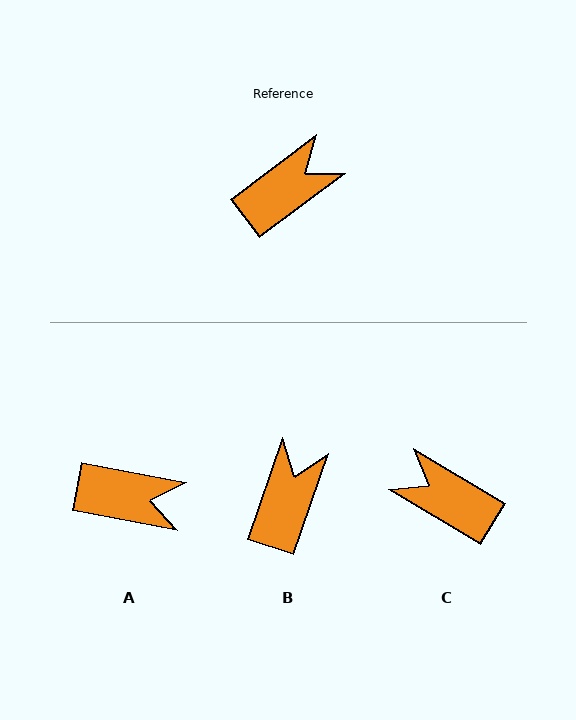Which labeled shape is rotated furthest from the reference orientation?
C, about 112 degrees away.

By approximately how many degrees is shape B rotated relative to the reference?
Approximately 34 degrees counter-clockwise.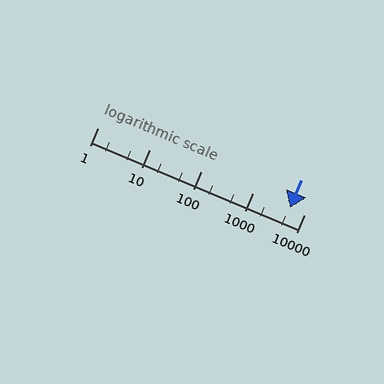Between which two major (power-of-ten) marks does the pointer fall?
The pointer is between 1000 and 10000.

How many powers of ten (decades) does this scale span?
The scale spans 4 decades, from 1 to 10000.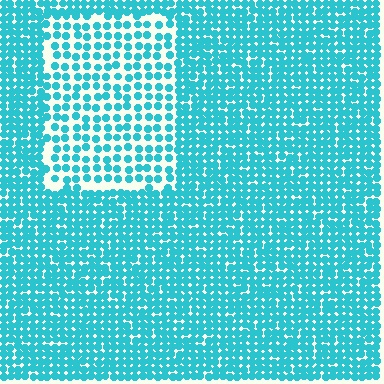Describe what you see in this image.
The image contains small cyan elements arranged at two different densities. A rectangle-shaped region is visible where the elements are less densely packed than the surrounding area.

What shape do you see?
I see a rectangle.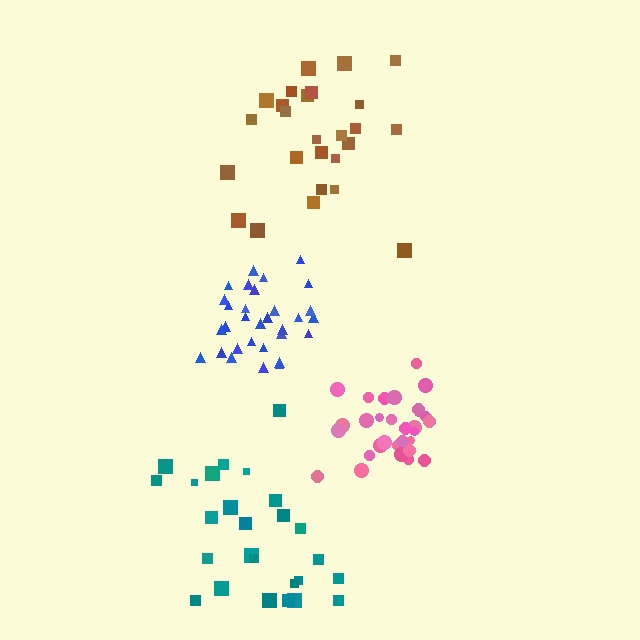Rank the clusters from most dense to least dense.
pink, blue, brown, teal.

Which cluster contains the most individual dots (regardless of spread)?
Blue (31).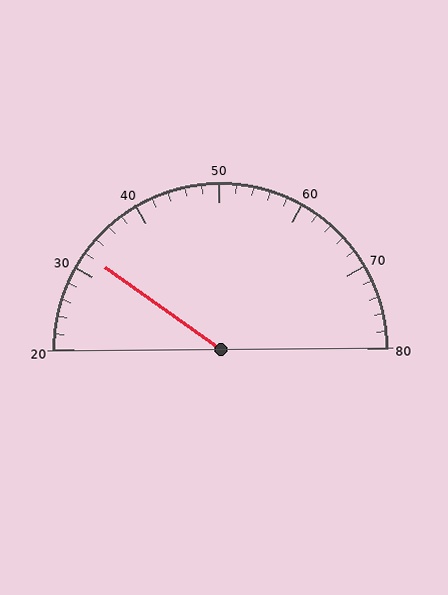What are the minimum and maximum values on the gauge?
The gauge ranges from 20 to 80.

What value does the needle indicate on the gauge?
The needle indicates approximately 32.